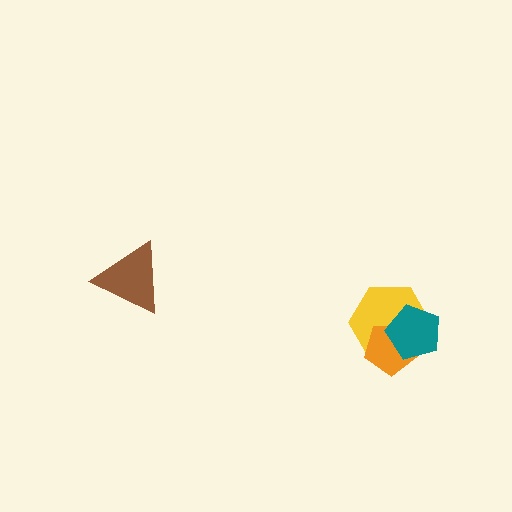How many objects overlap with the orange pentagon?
2 objects overlap with the orange pentagon.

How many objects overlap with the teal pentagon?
2 objects overlap with the teal pentagon.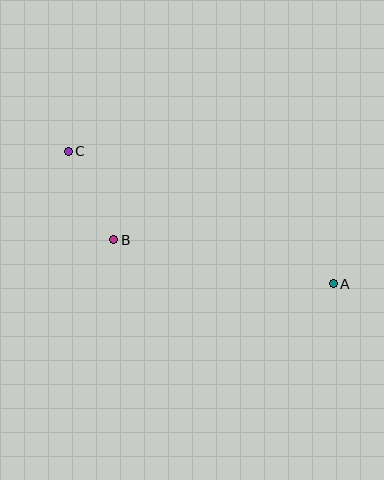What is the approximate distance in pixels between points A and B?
The distance between A and B is approximately 224 pixels.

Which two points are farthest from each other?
Points A and C are farthest from each other.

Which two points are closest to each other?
Points B and C are closest to each other.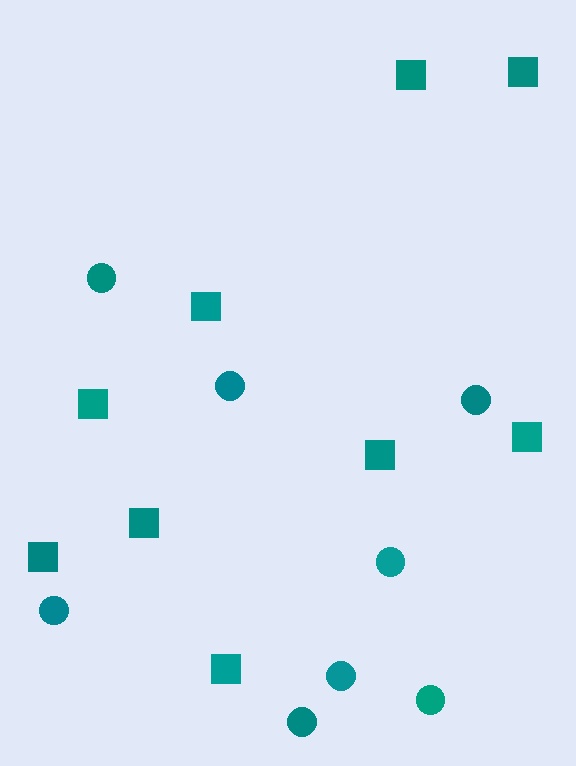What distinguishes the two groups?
There are 2 groups: one group of squares (9) and one group of circles (8).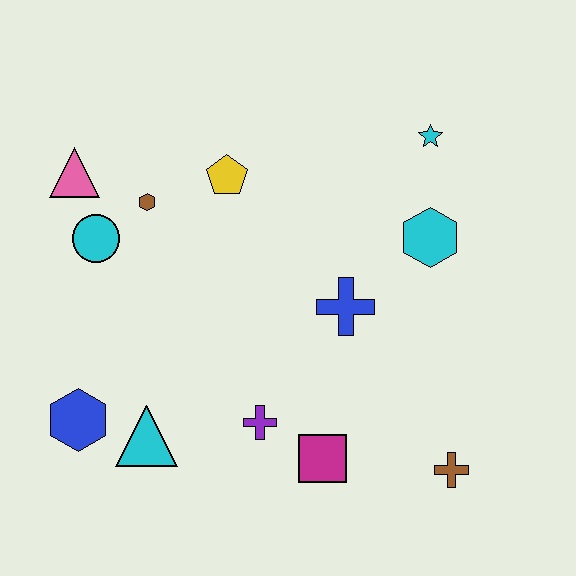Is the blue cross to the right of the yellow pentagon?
Yes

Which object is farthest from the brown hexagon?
The brown cross is farthest from the brown hexagon.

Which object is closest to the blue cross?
The cyan hexagon is closest to the blue cross.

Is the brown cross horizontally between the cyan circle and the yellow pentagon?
No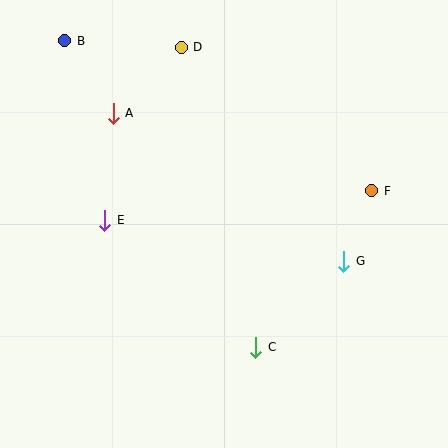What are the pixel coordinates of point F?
Point F is at (372, 191).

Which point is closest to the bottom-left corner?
Point E is closest to the bottom-left corner.